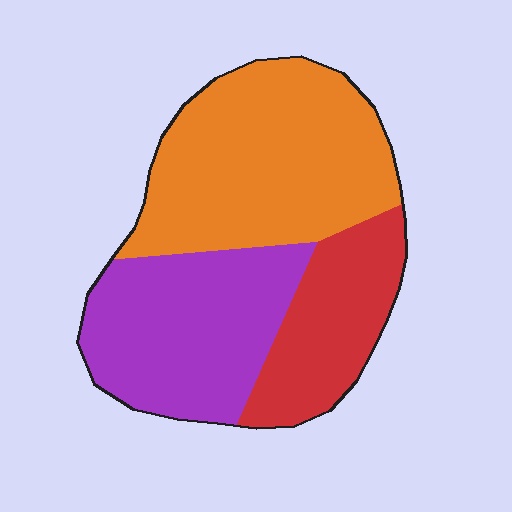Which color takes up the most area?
Orange, at roughly 45%.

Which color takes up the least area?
Red, at roughly 20%.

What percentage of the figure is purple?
Purple covers about 35% of the figure.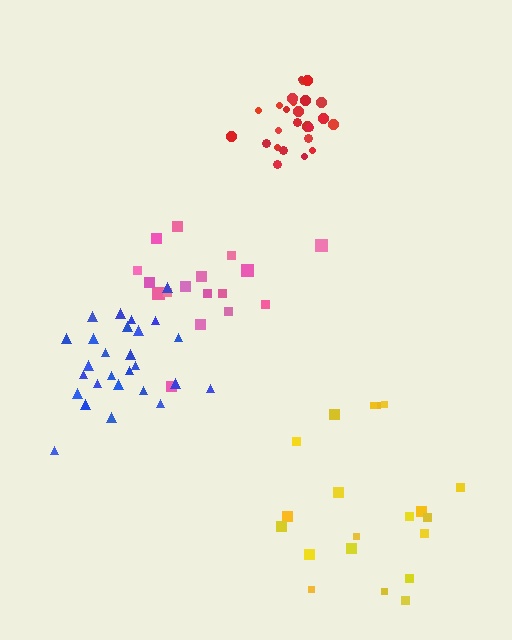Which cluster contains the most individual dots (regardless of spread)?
Blue (27).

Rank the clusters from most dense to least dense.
red, blue, pink, yellow.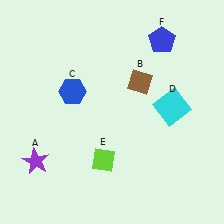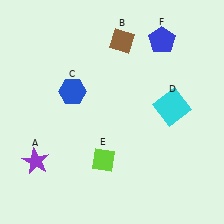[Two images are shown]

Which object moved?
The brown diamond (B) moved up.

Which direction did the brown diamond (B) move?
The brown diamond (B) moved up.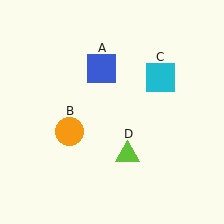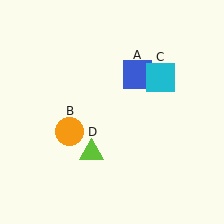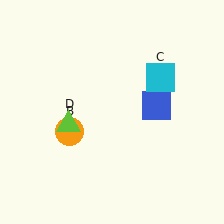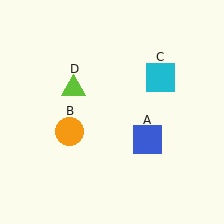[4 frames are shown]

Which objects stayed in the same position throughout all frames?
Orange circle (object B) and cyan square (object C) remained stationary.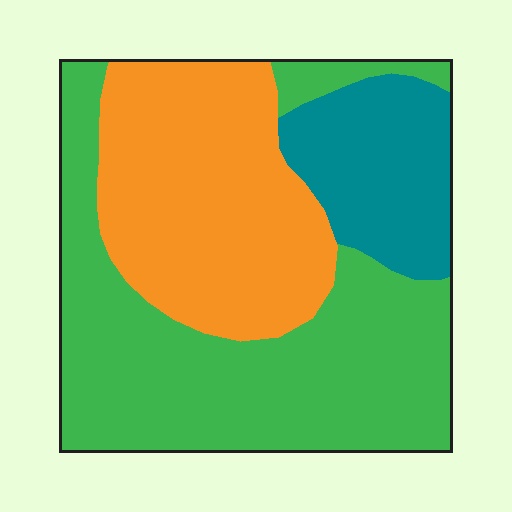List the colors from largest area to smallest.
From largest to smallest: green, orange, teal.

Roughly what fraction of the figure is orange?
Orange covers about 35% of the figure.